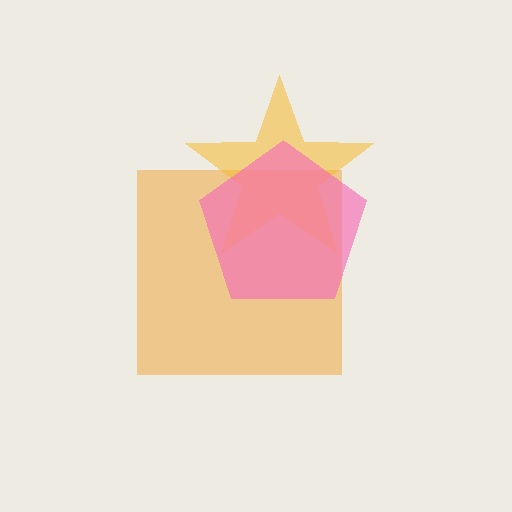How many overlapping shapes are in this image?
There are 3 overlapping shapes in the image.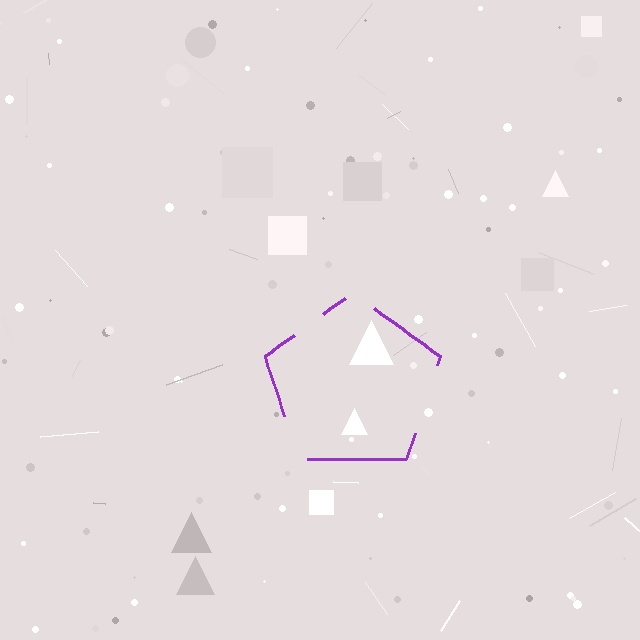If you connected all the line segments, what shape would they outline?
They would outline a pentagon.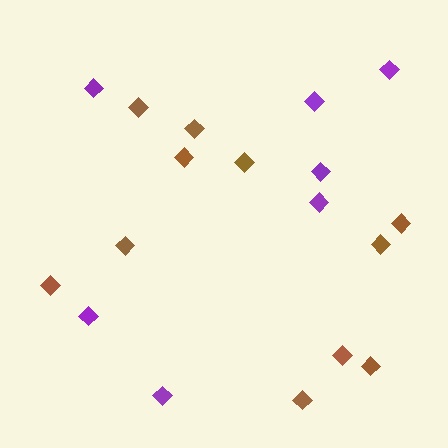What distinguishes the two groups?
There are 2 groups: one group of brown diamonds (11) and one group of purple diamonds (7).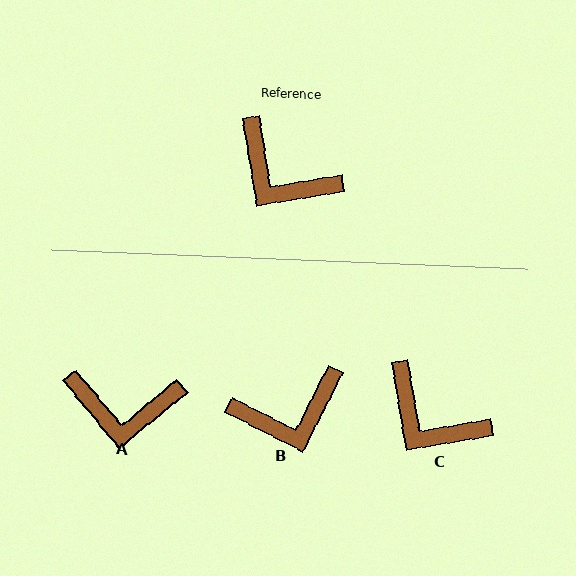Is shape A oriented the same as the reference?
No, it is off by about 30 degrees.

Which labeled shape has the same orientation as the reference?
C.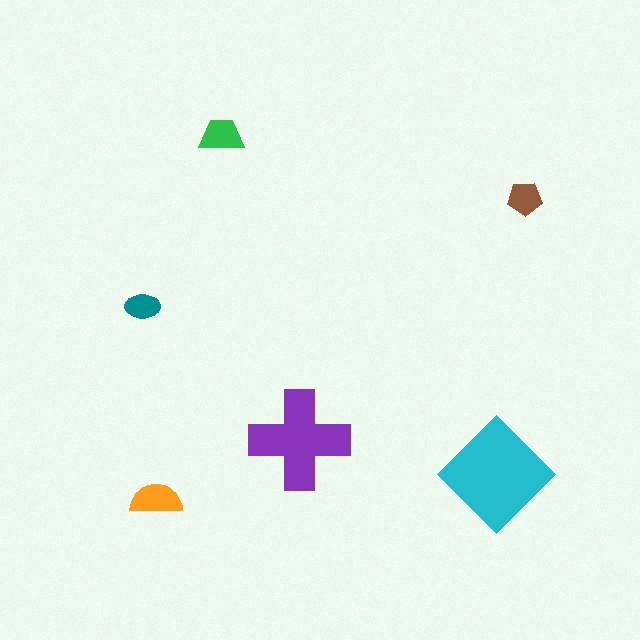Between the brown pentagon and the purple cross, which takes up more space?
The purple cross.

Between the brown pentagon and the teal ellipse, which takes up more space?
The brown pentagon.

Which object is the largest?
The cyan diamond.